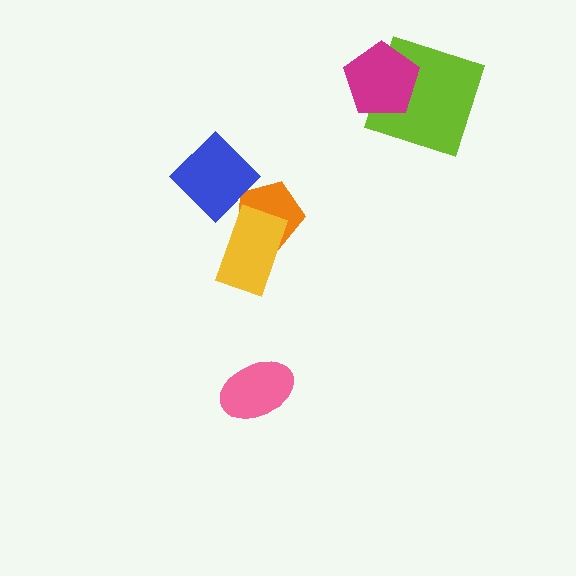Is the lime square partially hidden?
Yes, it is partially covered by another shape.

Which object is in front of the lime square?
The magenta pentagon is in front of the lime square.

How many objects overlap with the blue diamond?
1 object overlaps with the blue diamond.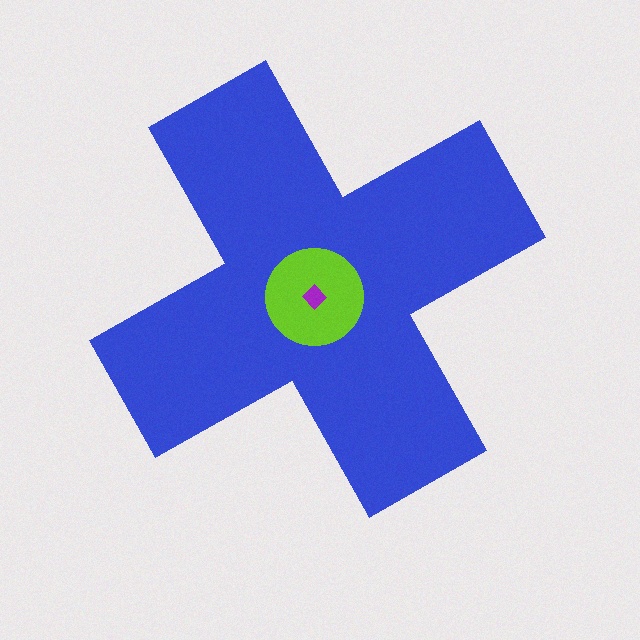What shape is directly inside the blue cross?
The lime circle.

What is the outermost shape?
The blue cross.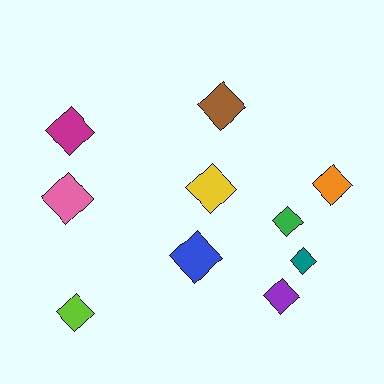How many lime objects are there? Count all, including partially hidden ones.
There is 1 lime object.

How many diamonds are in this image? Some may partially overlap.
There are 10 diamonds.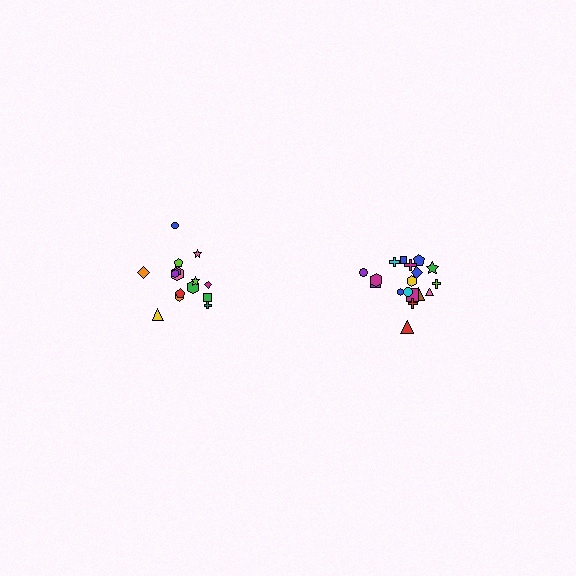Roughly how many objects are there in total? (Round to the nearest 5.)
Roughly 35 objects in total.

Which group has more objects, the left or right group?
The right group.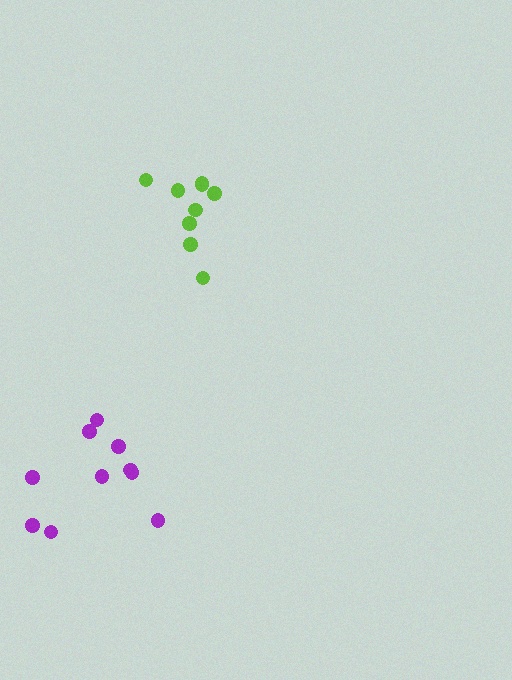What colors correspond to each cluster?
The clusters are colored: lime, purple.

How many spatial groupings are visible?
There are 2 spatial groupings.